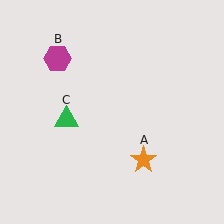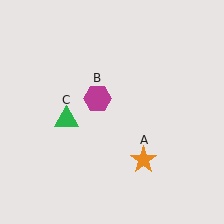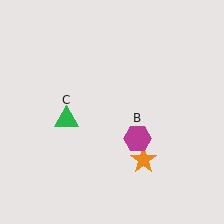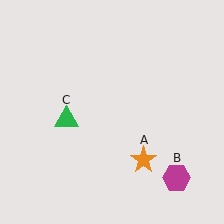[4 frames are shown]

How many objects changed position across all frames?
1 object changed position: magenta hexagon (object B).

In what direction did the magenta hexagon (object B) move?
The magenta hexagon (object B) moved down and to the right.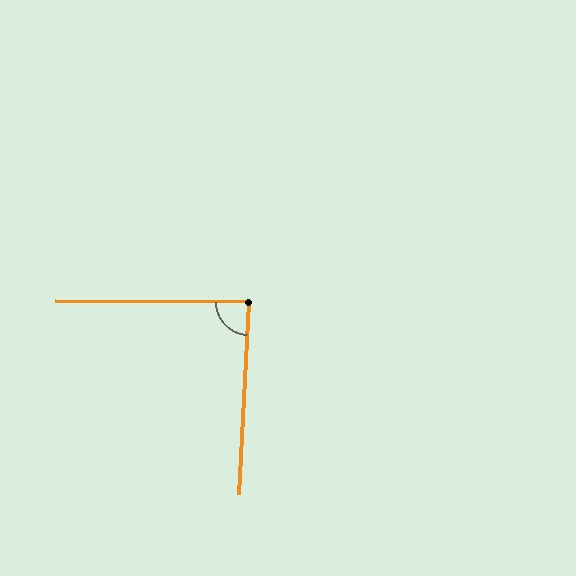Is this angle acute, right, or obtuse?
It is approximately a right angle.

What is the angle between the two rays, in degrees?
Approximately 87 degrees.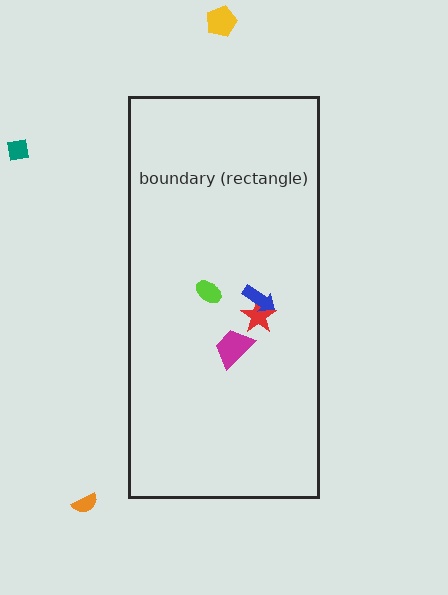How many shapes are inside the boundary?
4 inside, 3 outside.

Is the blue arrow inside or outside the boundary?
Inside.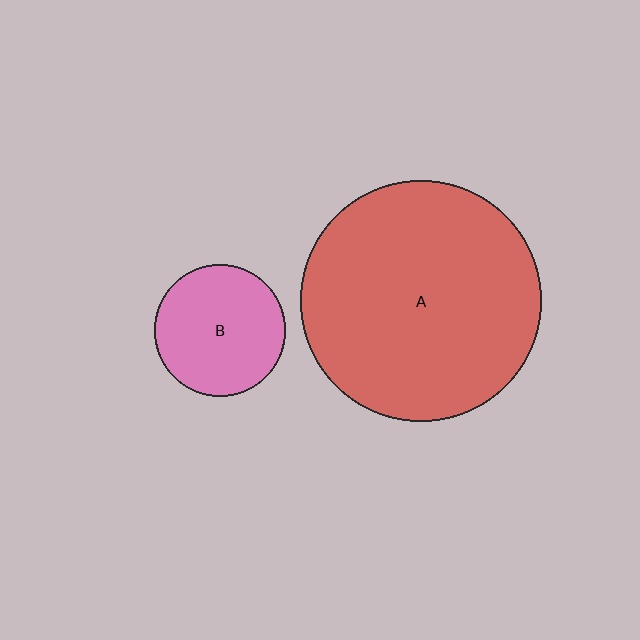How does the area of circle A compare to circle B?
Approximately 3.4 times.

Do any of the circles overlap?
No, none of the circles overlap.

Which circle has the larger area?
Circle A (red).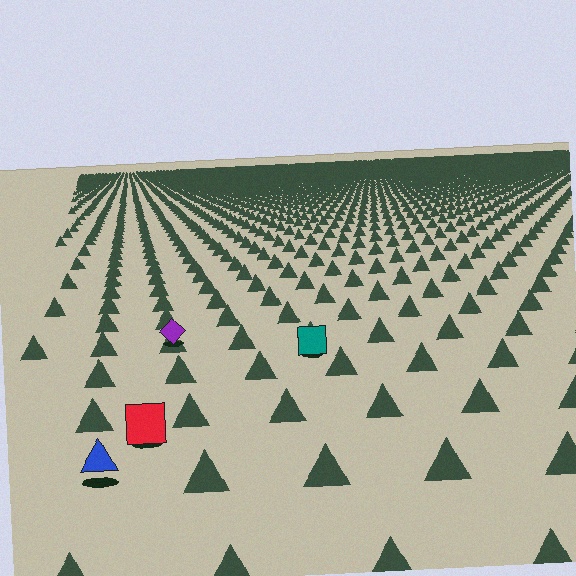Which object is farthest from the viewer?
The purple diamond is farthest from the viewer. It appears smaller and the ground texture around it is denser.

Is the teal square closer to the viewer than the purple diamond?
Yes. The teal square is closer — you can tell from the texture gradient: the ground texture is coarser near it.